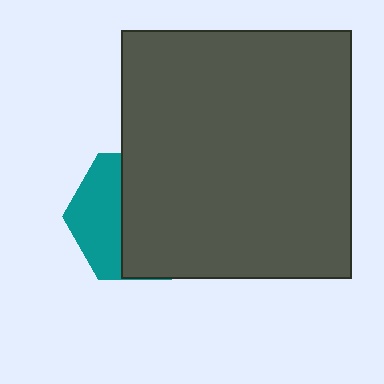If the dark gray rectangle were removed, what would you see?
You would see the complete teal hexagon.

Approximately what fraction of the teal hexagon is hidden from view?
Roughly 62% of the teal hexagon is hidden behind the dark gray rectangle.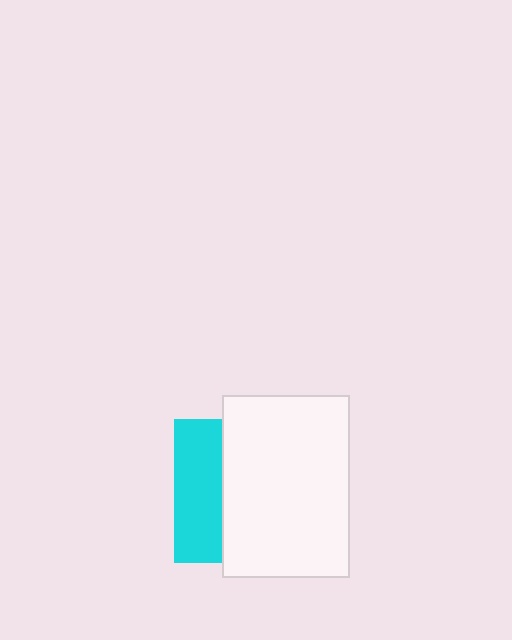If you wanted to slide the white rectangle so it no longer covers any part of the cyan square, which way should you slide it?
Slide it right — that is the most direct way to separate the two shapes.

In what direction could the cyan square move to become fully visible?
The cyan square could move left. That would shift it out from behind the white rectangle entirely.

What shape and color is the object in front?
The object in front is a white rectangle.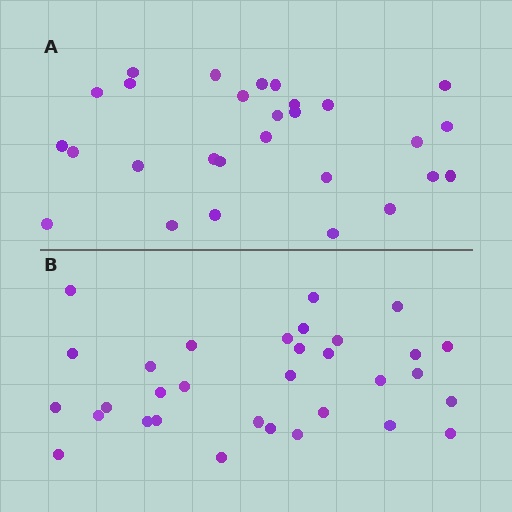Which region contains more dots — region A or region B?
Region B (the bottom region) has more dots.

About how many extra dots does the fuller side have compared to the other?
Region B has about 4 more dots than region A.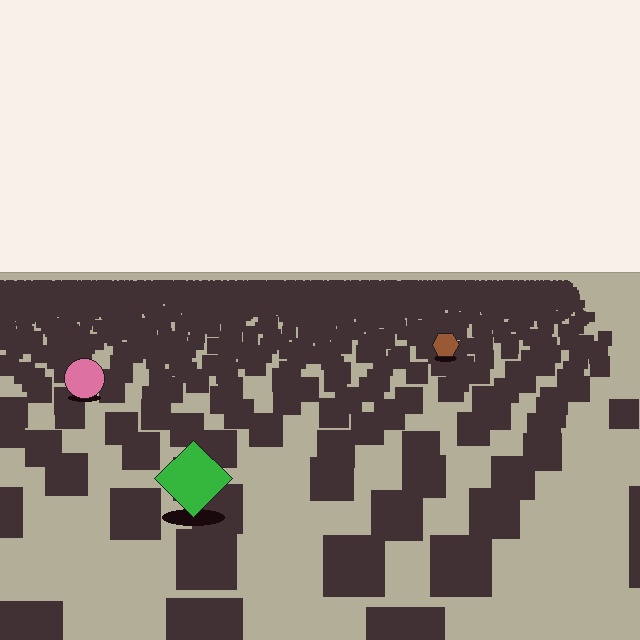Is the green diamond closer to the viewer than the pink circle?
Yes. The green diamond is closer — you can tell from the texture gradient: the ground texture is coarser near it.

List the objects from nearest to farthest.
From nearest to farthest: the green diamond, the pink circle, the brown hexagon.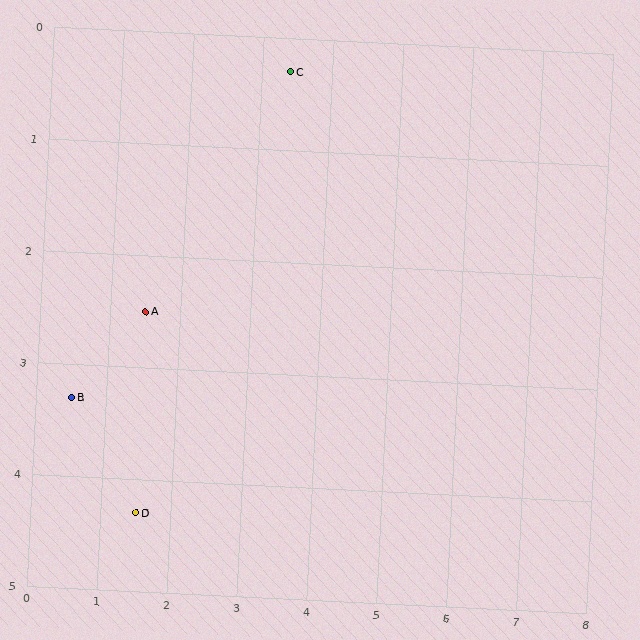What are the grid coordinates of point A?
Point A is at approximately (1.5, 2.5).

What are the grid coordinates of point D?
Point D is at approximately (1.5, 4.3).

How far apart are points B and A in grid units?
Points B and A are about 1.3 grid units apart.